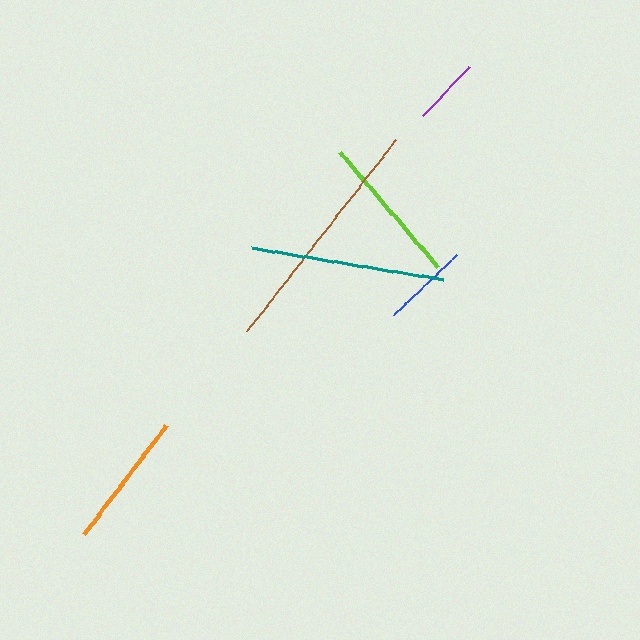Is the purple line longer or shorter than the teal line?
The teal line is longer than the purple line.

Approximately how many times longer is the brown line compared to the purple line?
The brown line is approximately 3.6 times the length of the purple line.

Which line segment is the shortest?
The purple line is the shortest at approximately 68 pixels.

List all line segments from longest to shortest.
From longest to shortest: brown, teal, lime, orange, blue, purple.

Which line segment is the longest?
The brown line is the longest at approximately 242 pixels.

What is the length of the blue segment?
The blue segment is approximately 87 pixels long.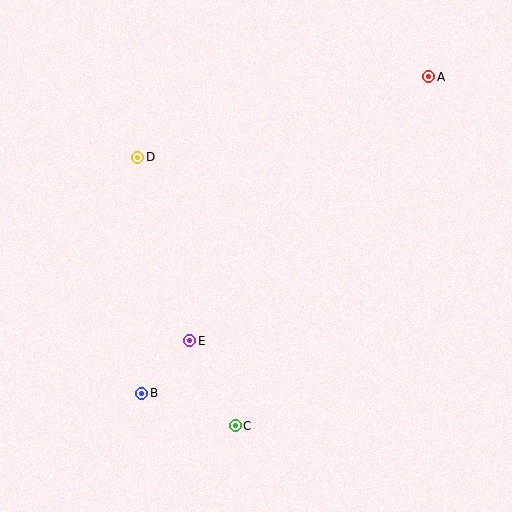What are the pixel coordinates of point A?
Point A is at (429, 77).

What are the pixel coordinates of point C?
Point C is at (235, 426).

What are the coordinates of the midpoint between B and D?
The midpoint between B and D is at (140, 275).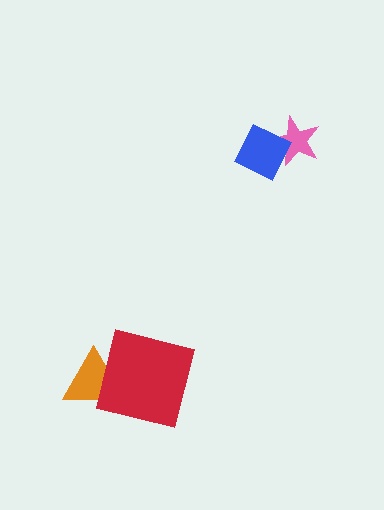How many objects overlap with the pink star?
1 object overlaps with the pink star.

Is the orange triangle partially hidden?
Yes, it is partially covered by another shape.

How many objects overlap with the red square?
1 object overlaps with the red square.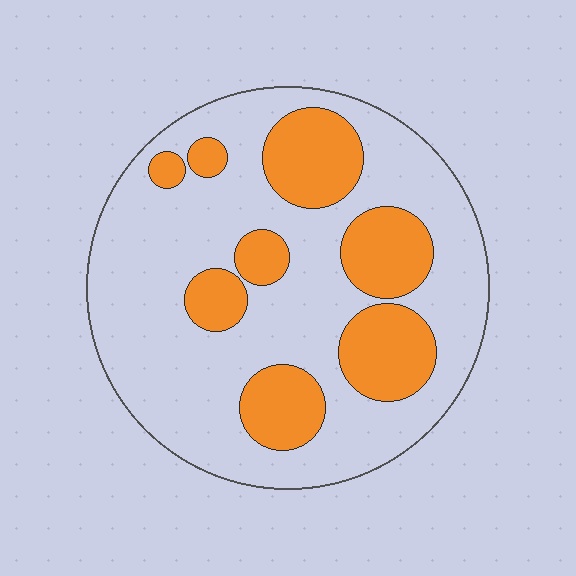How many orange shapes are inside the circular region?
8.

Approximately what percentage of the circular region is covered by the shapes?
Approximately 30%.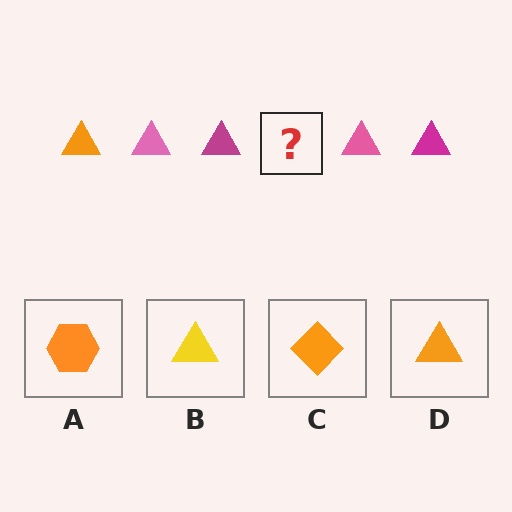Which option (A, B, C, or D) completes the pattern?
D.